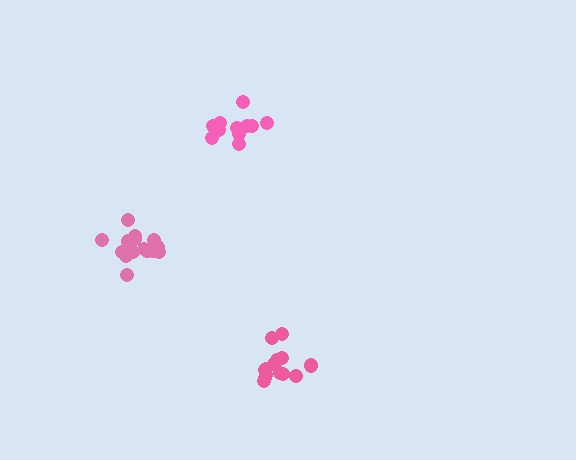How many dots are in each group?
Group 1: 15 dots, Group 2: 11 dots, Group 3: 14 dots (40 total).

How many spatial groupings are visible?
There are 3 spatial groupings.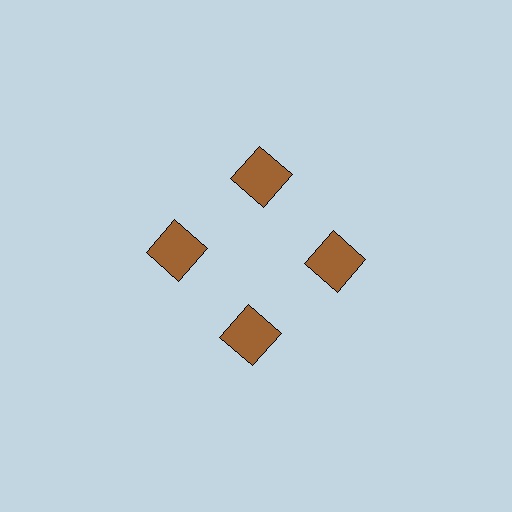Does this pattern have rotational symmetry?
Yes, this pattern has 4-fold rotational symmetry. It looks the same after rotating 90 degrees around the center.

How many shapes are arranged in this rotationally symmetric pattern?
There are 4 shapes, arranged in 4 groups of 1.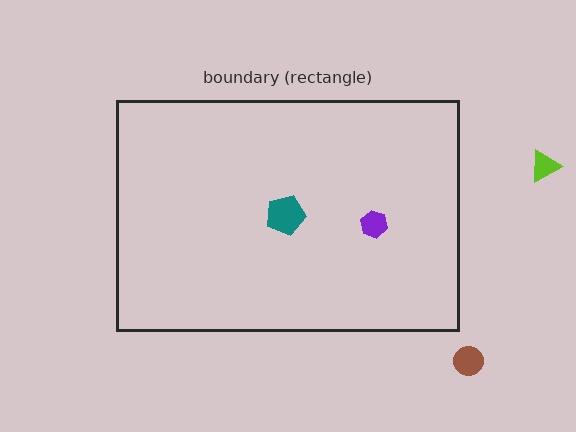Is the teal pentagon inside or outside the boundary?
Inside.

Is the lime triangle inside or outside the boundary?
Outside.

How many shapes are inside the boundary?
2 inside, 2 outside.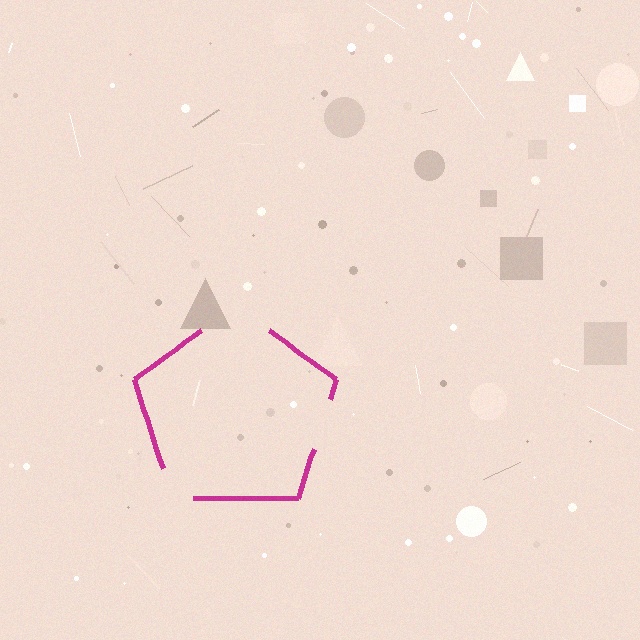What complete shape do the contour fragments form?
The contour fragments form a pentagon.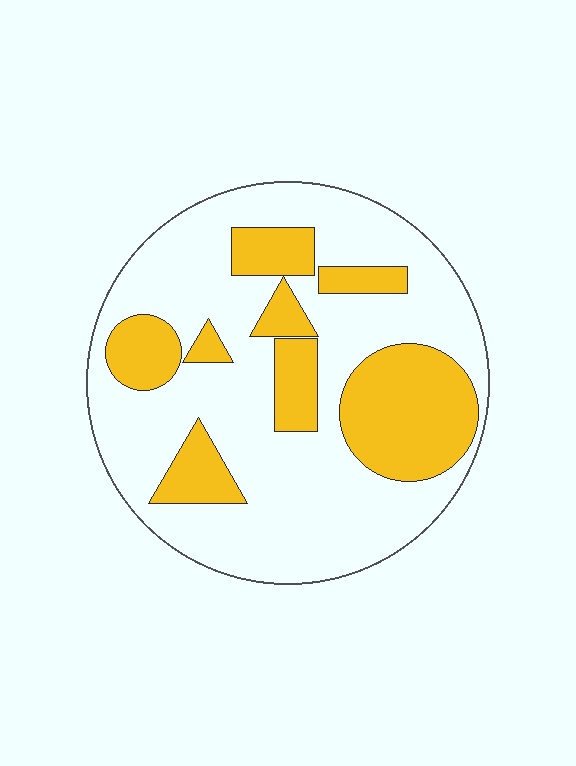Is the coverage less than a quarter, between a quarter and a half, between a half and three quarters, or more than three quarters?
Between a quarter and a half.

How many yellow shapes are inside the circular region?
8.